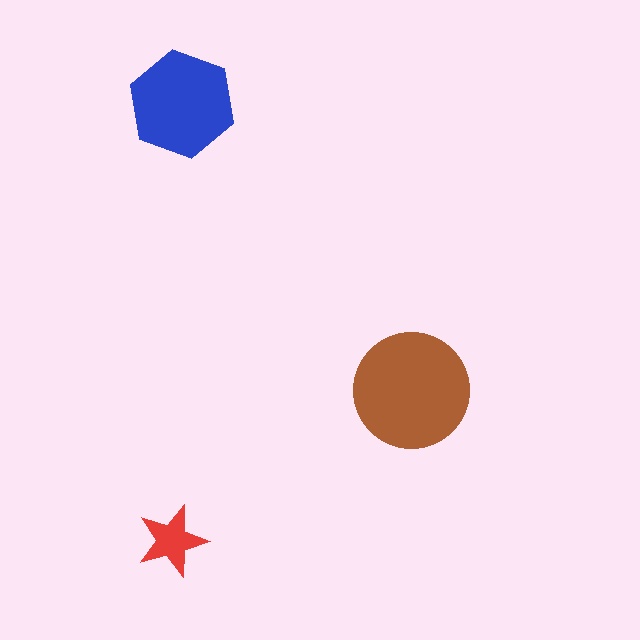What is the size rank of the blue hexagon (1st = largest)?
2nd.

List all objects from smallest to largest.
The red star, the blue hexagon, the brown circle.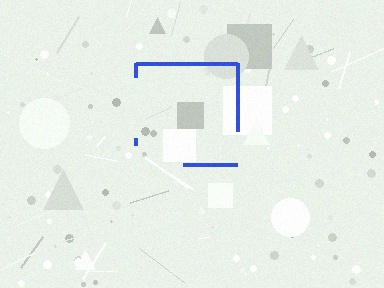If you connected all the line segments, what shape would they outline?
They would outline a square.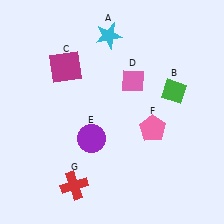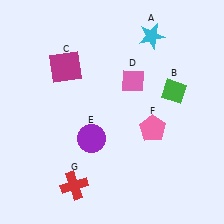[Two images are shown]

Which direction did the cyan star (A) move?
The cyan star (A) moved right.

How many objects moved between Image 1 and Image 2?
1 object moved between the two images.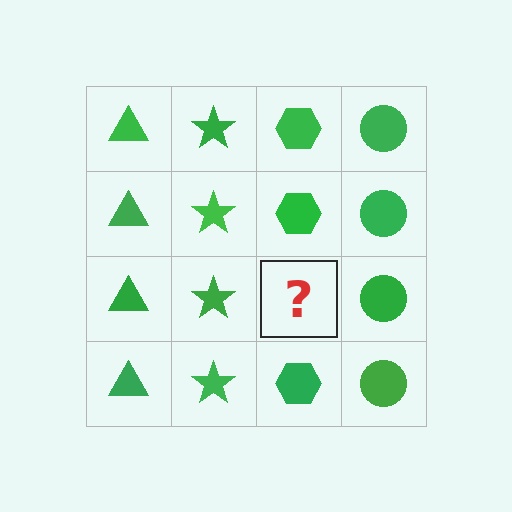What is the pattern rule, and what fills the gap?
The rule is that each column has a consistent shape. The gap should be filled with a green hexagon.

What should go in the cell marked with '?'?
The missing cell should contain a green hexagon.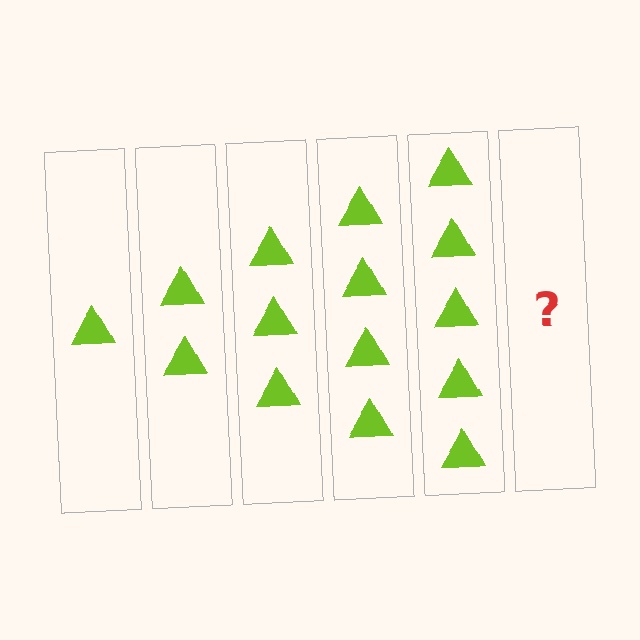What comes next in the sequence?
The next element should be 6 triangles.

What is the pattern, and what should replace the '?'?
The pattern is that each step adds one more triangle. The '?' should be 6 triangles.